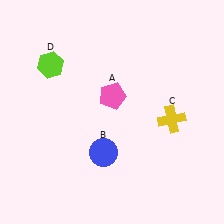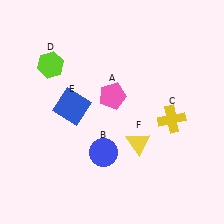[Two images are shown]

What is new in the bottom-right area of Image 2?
A yellow triangle (F) was added in the bottom-right area of Image 2.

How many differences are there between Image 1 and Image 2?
There are 2 differences between the two images.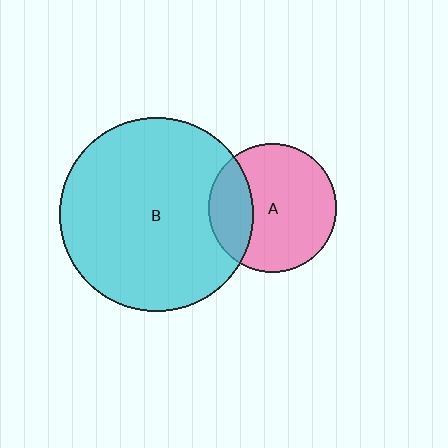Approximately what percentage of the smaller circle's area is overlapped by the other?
Approximately 25%.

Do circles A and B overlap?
Yes.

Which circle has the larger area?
Circle B (cyan).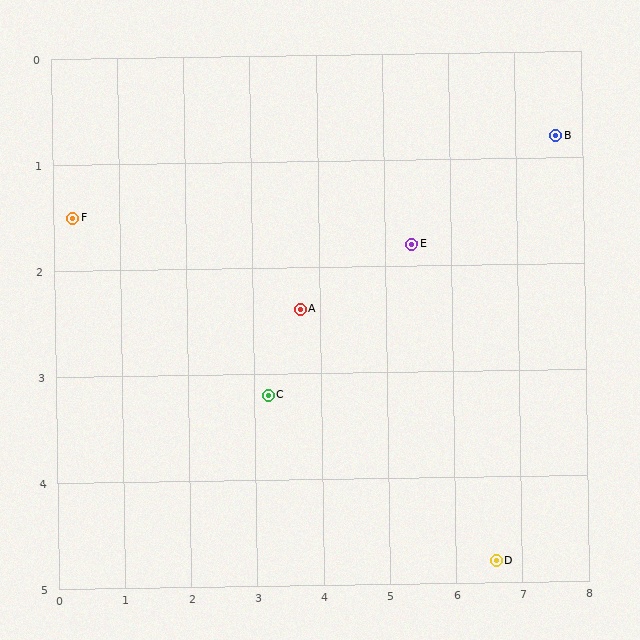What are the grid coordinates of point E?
Point E is at approximately (5.4, 1.8).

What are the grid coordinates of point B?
Point B is at approximately (7.6, 0.8).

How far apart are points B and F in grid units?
Points B and F are about 7.3 grid units apart.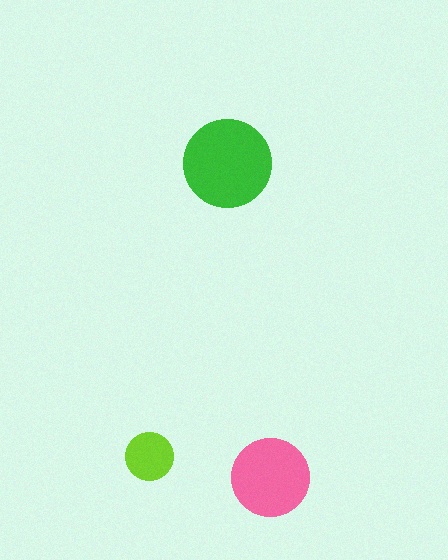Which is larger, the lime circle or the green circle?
The green one.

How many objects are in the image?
There are 3 objects in the image.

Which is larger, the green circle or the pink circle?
The green one.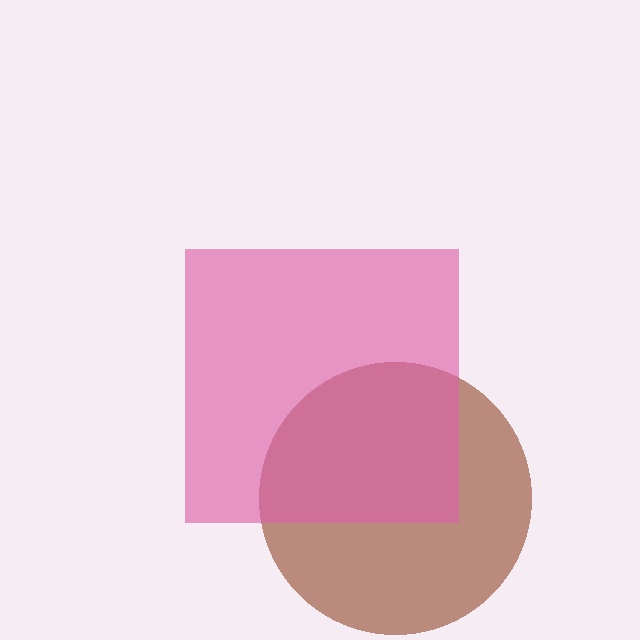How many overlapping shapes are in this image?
There are 2 overlapping shapes in the image.